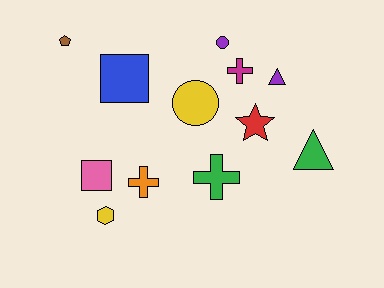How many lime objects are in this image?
There are no lime objects.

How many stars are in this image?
There is 1 star.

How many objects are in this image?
There are 12 objects.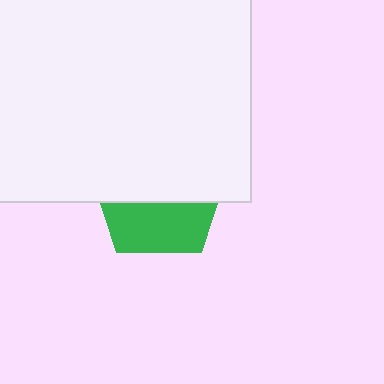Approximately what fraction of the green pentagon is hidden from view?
Roughly 59% of the green pentagon is hidden behind the white rectangle.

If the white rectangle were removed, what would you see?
You would see the complete green pentagon.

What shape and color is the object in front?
The object in front is a white rectangle.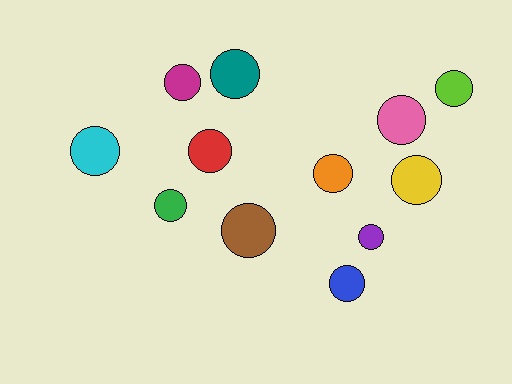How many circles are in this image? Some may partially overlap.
There are 12 circles.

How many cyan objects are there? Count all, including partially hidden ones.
There is 1 cyan object.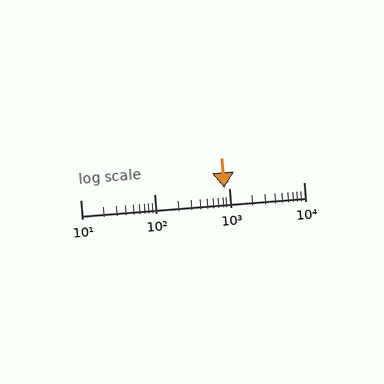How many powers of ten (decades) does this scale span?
The scale spans 3 decades, from 10 to 10000.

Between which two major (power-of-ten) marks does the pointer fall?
The pointer is between 100 and 1000.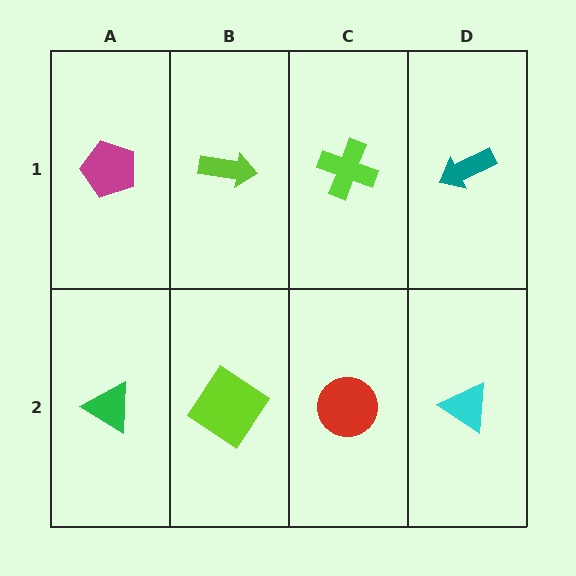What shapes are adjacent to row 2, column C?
A lime cross (row 1, column C), a lime diamond (row 2, column B), a cyan triangle (row 2, column D).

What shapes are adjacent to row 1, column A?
A green triangle (row 2, column A), a lime arrow (row 1, column B).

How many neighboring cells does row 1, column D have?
2.